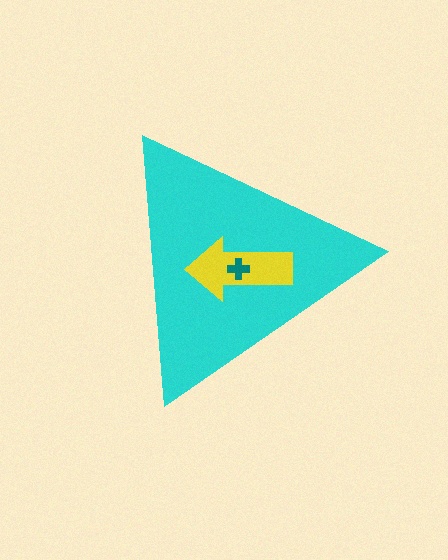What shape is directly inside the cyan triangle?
The yellow arrow.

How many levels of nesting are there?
3.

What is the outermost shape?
The cyan triangle.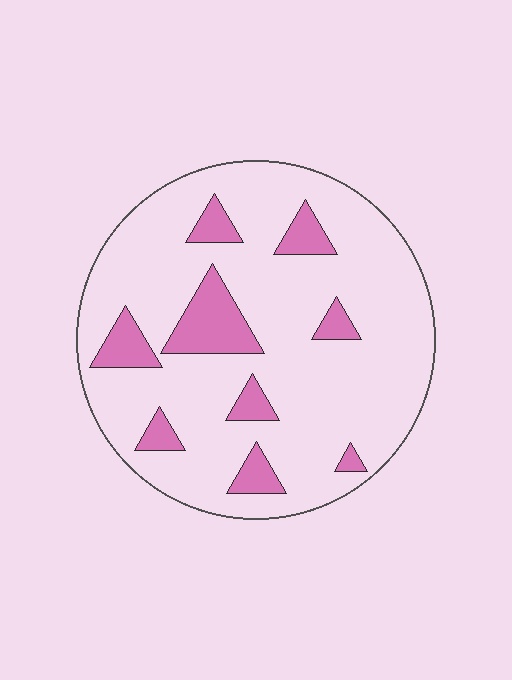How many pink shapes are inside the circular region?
9.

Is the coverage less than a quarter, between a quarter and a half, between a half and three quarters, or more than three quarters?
Less than a quarter.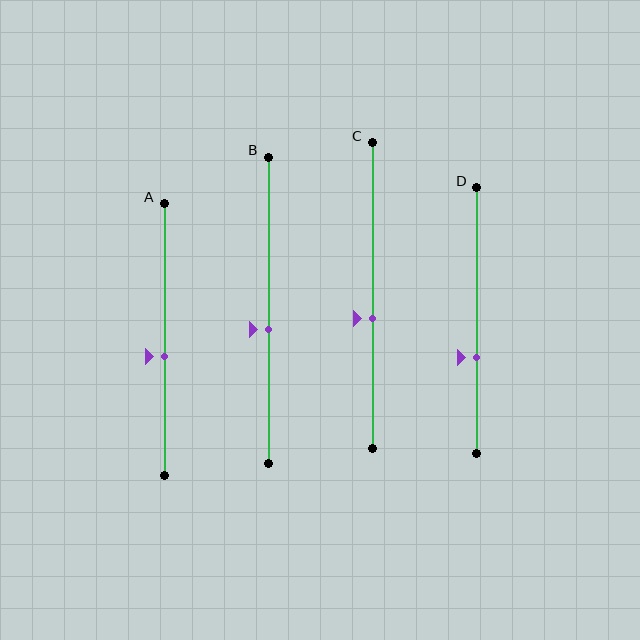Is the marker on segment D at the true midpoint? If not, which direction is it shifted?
No, the marker on segment D is shifted downward by about 14% of the segment length.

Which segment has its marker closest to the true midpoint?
Segment A has its marker closest to the true midpoint.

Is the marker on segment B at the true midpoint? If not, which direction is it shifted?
No, the marker on segment B is shifted downward by about 6% of the segment length.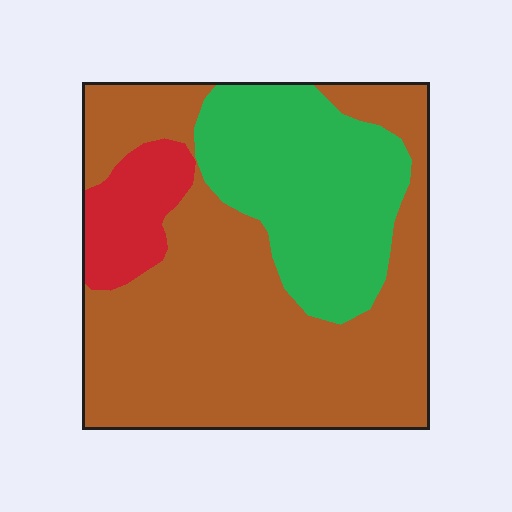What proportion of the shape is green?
Green covers roughly 30% of the shape.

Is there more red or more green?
Green.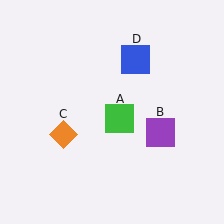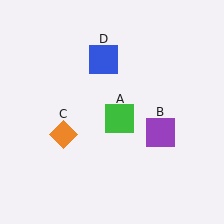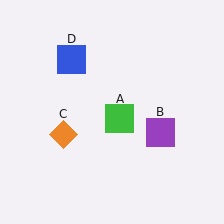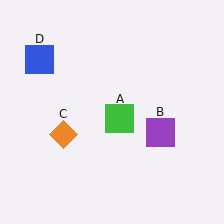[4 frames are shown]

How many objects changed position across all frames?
1 object changed position: blue square (object D).